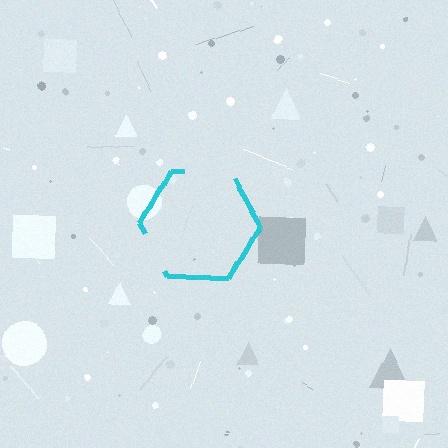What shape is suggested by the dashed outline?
The dashed outline suggests a hexagon.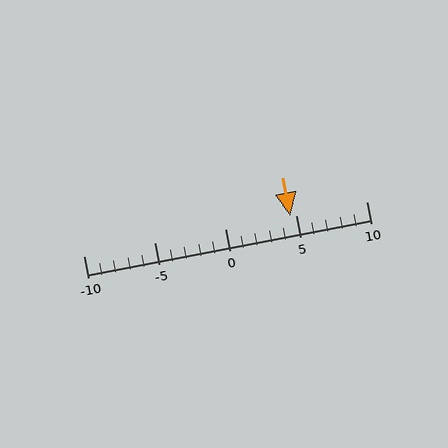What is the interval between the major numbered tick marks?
The major tick marks are spaced 5 units apart.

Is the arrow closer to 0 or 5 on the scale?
The arrow is closer to 5.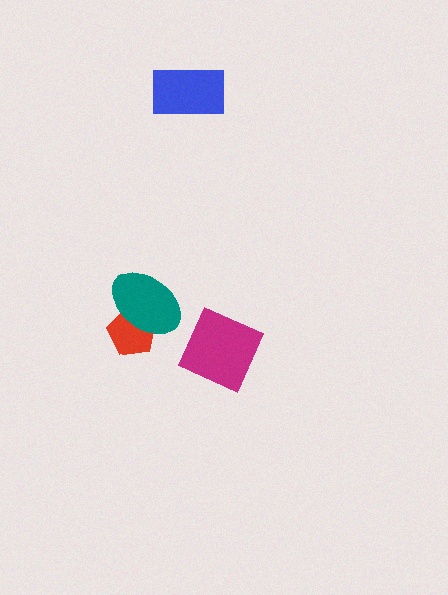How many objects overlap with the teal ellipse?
1 object overlaps with the teal ellipse.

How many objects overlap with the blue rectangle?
0 objects overlap with the blue rectangle.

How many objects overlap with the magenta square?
0 objects overlap with the magenta square.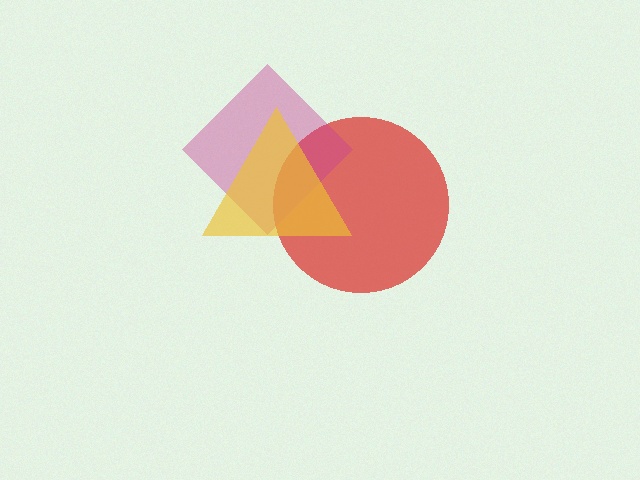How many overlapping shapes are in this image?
There are 3 overlapping shapes in the image.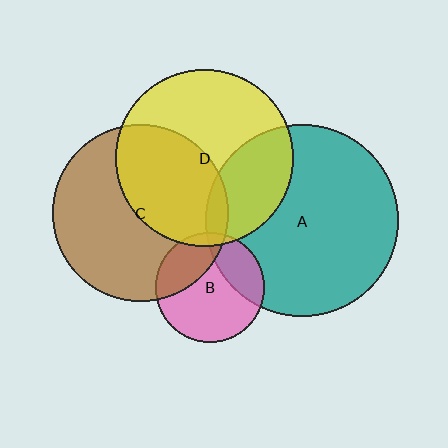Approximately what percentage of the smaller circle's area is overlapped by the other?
Approximately 40%.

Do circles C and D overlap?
Yes.